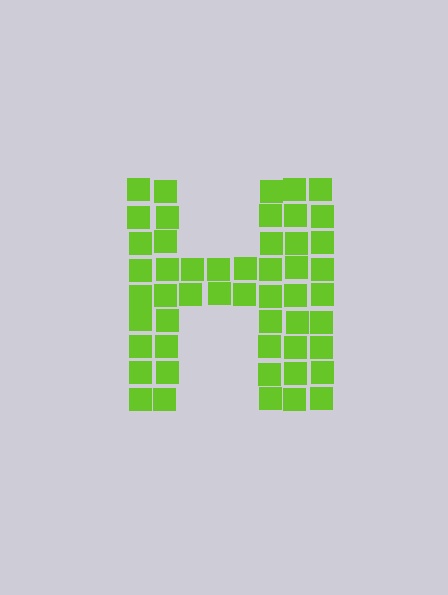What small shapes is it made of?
It is made of small squares.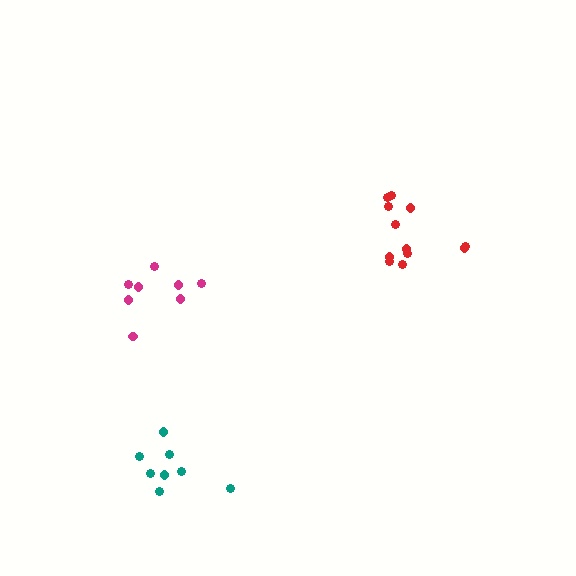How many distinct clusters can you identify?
There are 3 distinct clusters.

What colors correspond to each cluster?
The clusters are colored: teal, red, magenta.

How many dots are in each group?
Group 1: 8 dots, Group 2: 12 dots, Group 3: 8 dots (28 total).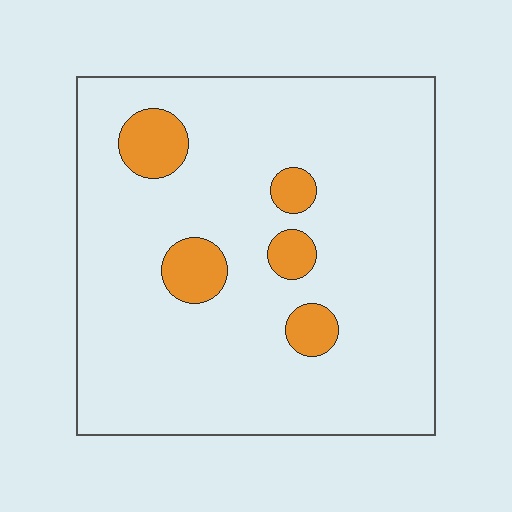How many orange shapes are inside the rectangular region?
5.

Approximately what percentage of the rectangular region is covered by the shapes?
Approximately 10%.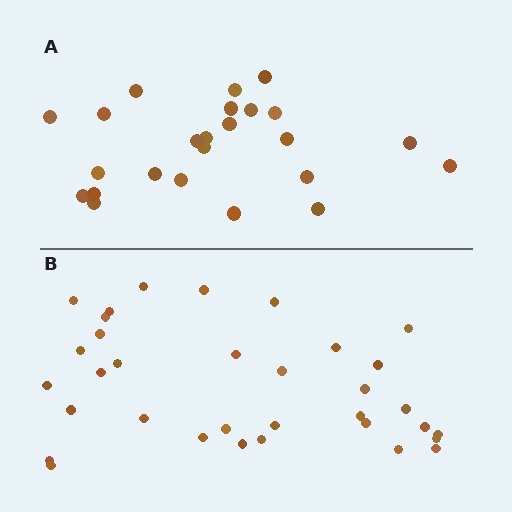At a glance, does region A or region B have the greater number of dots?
Region B (the bottom region) has more dots.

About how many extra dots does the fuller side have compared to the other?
Region B has roughly 10 or so more dots than region A.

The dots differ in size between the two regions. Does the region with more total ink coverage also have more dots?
No. Region A has more total ink coverage because its dots are larger, but region B actually contains more individual dots. Total area can be misleading — the number of items is what matters here.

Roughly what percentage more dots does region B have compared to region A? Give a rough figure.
About 40% more.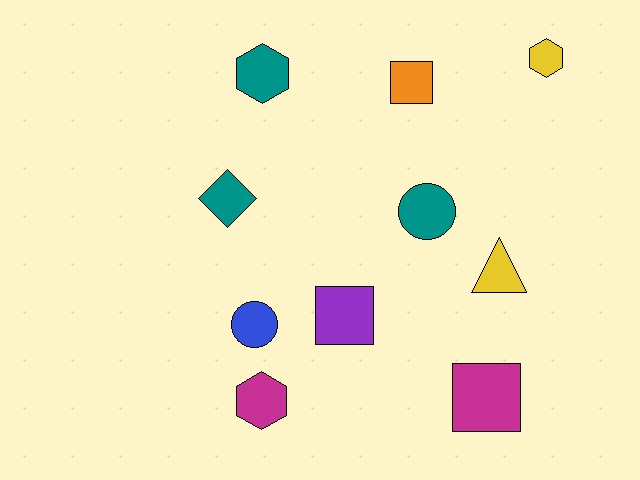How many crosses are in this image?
There are no crosses.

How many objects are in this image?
There are 10 objects.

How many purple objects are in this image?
There is 1 purple object.